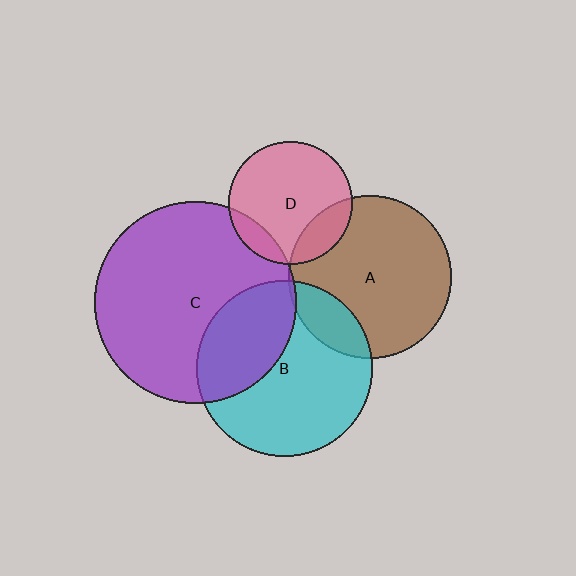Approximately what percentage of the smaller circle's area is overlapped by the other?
Approximately 35%.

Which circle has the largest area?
Circle C (purple).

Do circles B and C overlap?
Yes.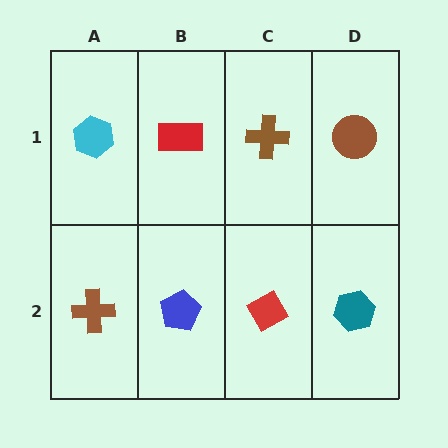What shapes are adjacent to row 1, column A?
A brown cross (row 2, column A), a red rectangle (row 1, column B).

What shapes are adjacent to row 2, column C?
A brown cross (row 1, column C), a blue pentagon (row 2, column B), a teal hexagon (row 2, column D).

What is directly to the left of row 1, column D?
A brown cross.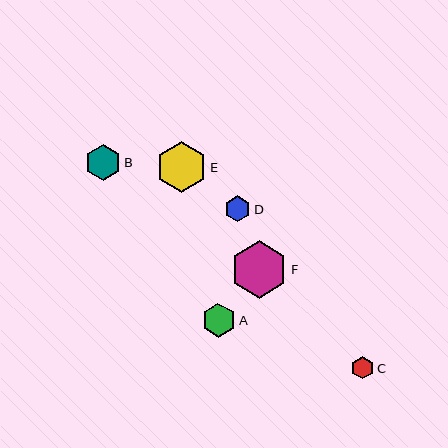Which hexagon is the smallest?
Hexagon C is the smallest with a size of approximately 22 pixels.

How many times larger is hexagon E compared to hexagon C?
Hexagon E is approximately 2.3 times the size of hexagon C.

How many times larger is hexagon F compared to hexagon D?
Hexagon F is approximately 2.2 times the size of hexagon D.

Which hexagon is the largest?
Hexagon F is the largest with a size of approximately 57 pixels.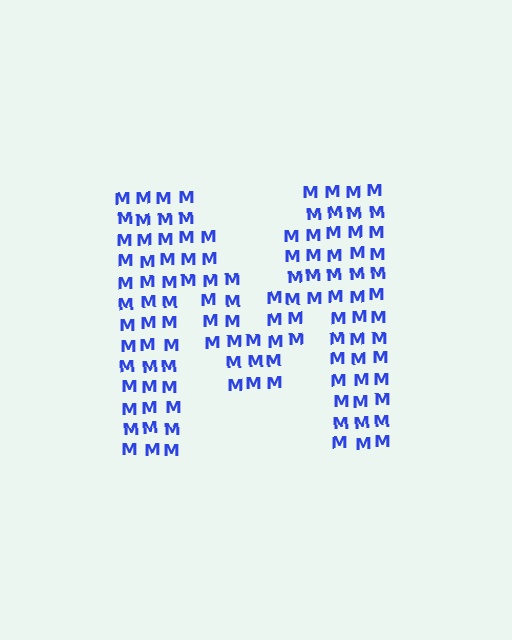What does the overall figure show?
The overall figure shows the letter M.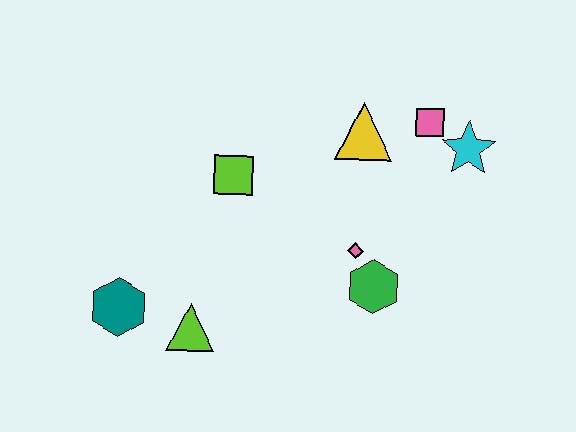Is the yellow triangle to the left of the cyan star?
Yes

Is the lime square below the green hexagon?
No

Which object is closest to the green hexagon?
The pink diamond is closest to the green hexagon.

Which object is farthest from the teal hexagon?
The cyan star is farthest from the teal hexagon.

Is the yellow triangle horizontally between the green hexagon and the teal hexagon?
Yes